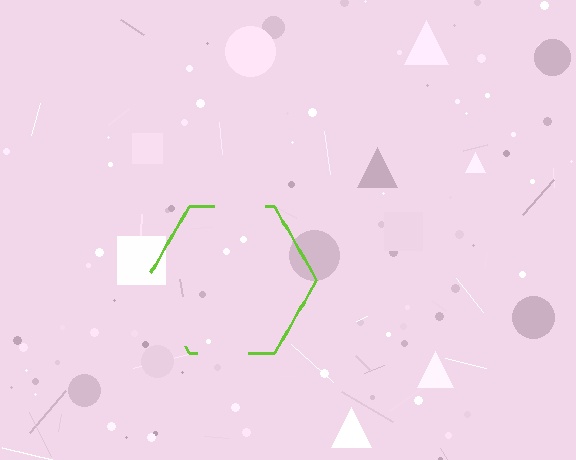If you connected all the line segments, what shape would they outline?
They would outline a hexagon.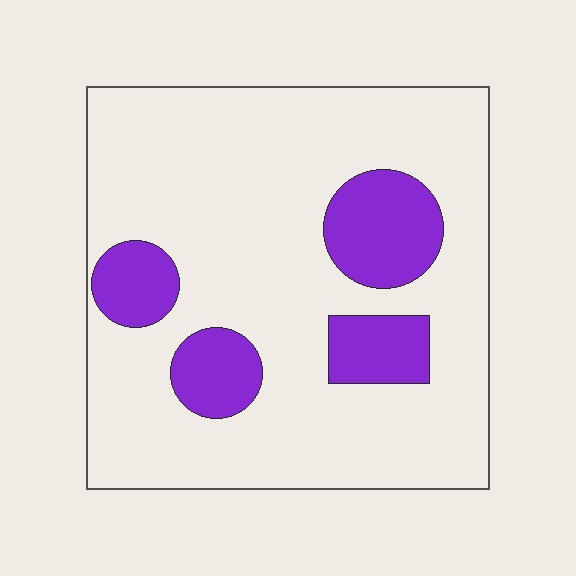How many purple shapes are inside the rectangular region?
4.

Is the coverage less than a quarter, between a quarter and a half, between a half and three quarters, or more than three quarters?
Less than a quarter.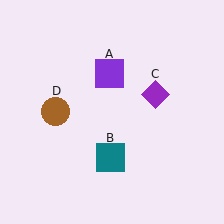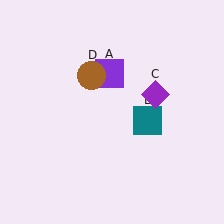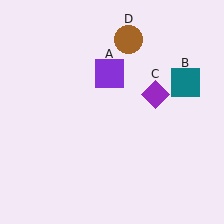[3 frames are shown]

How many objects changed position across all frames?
2 objects changed position: teal square (object B), brown circle (object D).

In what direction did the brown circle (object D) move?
The brown circle (object D) moved up and to the right.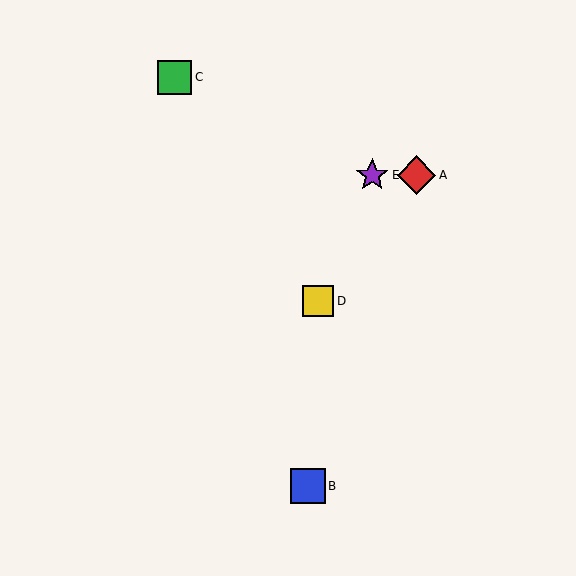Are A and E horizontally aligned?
Yes, both are at y≈175.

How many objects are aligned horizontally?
2 objects (A, E) are aligned horizontally.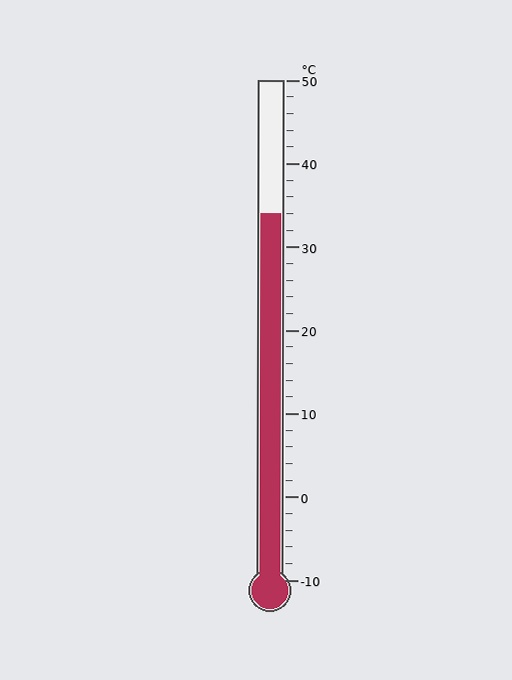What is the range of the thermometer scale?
The thermometer scale ranges from -10°C to 50°C.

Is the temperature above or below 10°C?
The temperature is above 10°C.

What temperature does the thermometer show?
The thermometer shows approximately 34°C.